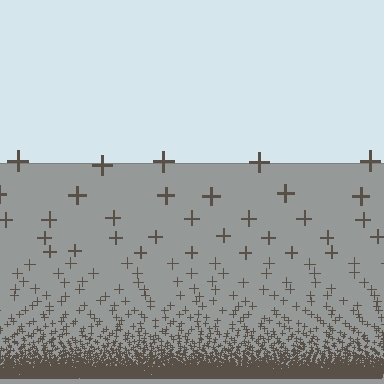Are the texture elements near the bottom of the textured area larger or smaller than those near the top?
Smaller. The gradient is inverted — elements near the bottom are smaller and denser.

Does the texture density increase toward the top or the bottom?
Density increases toward the bottom.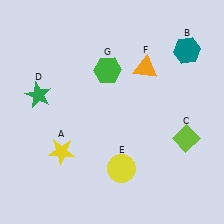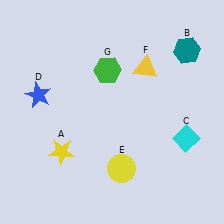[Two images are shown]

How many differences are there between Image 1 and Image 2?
There are 3 differences between the two images.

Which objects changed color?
C changed from lime to cyan. D changed from green to blue. F changed from orange to yellow.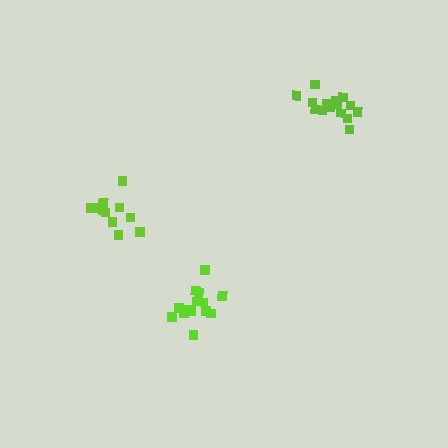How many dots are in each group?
Group 1: 11 dots, Group 2: 15 dots, Group 3: 15 dots (41 total).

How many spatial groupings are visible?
There are 3 spatial groupings.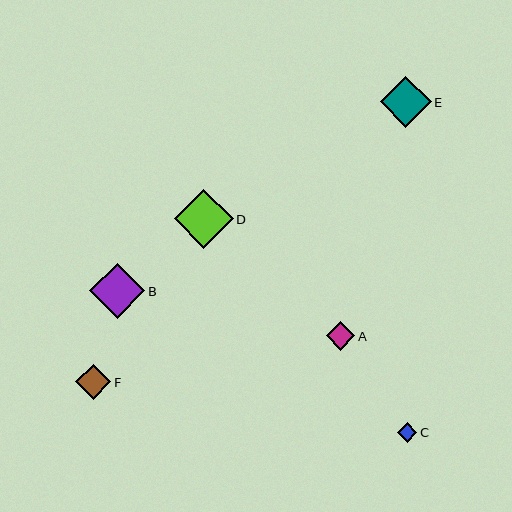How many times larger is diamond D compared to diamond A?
Diamond D is approximately 2.1 times the size of diamond A.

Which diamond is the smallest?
Diamond C is the smallest with a size of approximately 19 pixels.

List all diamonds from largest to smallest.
From largest to smallest: D, B, E, F, A, C.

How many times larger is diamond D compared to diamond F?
Diamond D is approximately 1.7 times the size of diamond F.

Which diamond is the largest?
Diamond D is the largest with a size of approximately 59 pixels.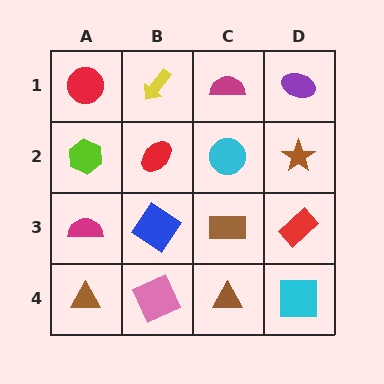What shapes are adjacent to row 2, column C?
A magenta semicircle (row 1, column C), a brown rectangle (row 3, column C), a red ellipse (row 2, column B), a brown star (row 2, column D).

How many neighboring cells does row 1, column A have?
2.